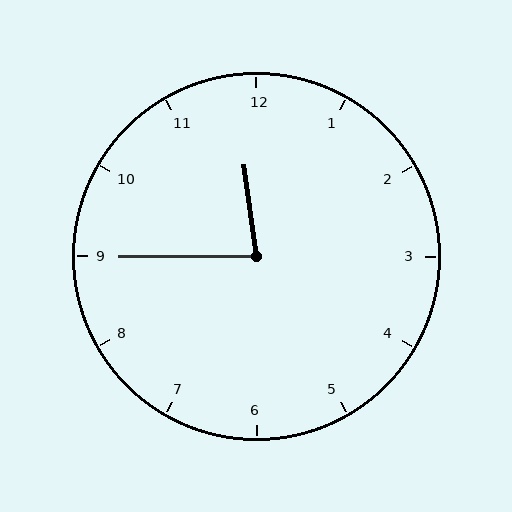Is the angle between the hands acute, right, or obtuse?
It is acute.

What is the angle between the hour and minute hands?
Approximately 82 degrees.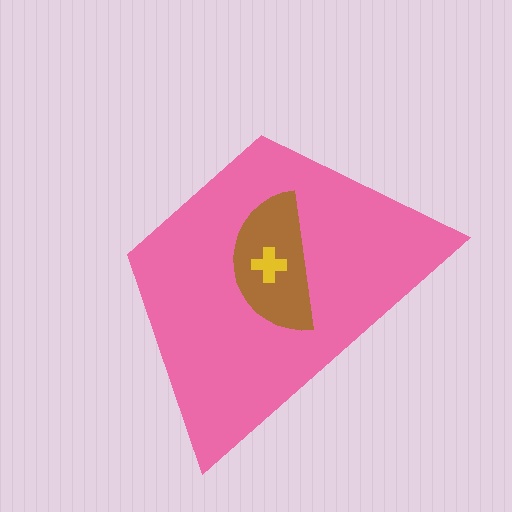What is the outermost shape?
The pink trapezoid.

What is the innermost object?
The yellow cross.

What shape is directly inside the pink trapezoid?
The brown semicircle.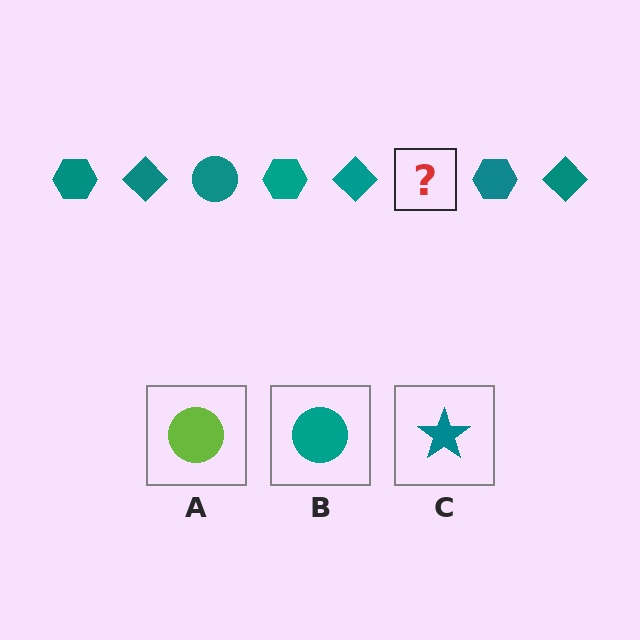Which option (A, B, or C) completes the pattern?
B.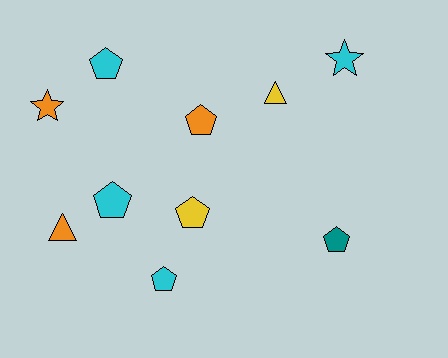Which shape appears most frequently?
Pentagon, with 6 objects.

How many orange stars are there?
There is 1 orange star.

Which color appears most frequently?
Cyan, with 4 objects.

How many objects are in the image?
There are 10 objects.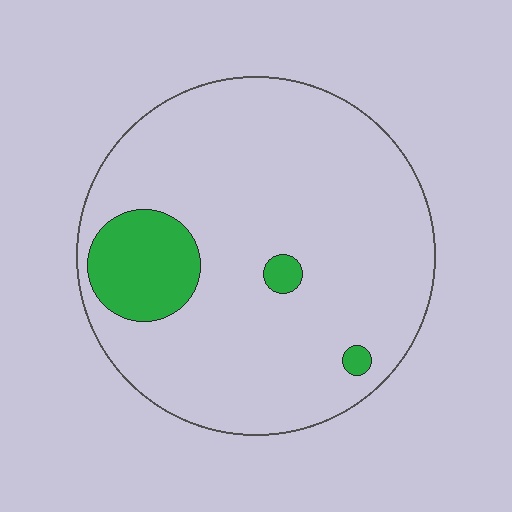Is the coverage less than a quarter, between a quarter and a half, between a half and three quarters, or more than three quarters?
Less than a quarter.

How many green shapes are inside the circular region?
3.